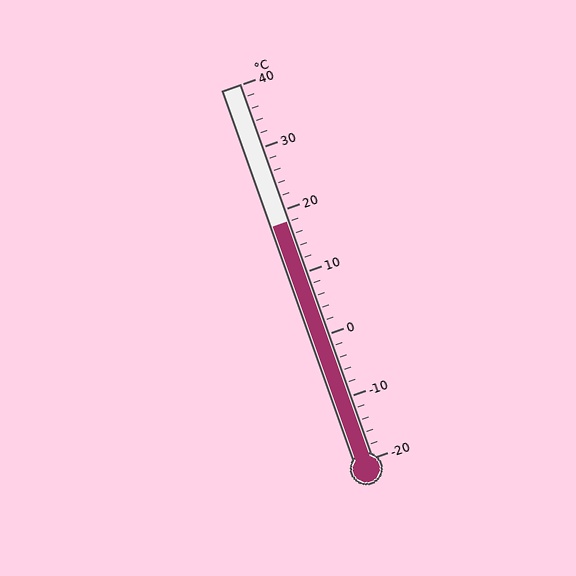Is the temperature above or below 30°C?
The temperature is below 30°C.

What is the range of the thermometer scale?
The thermometer scale ranges from -20°C to 40°C.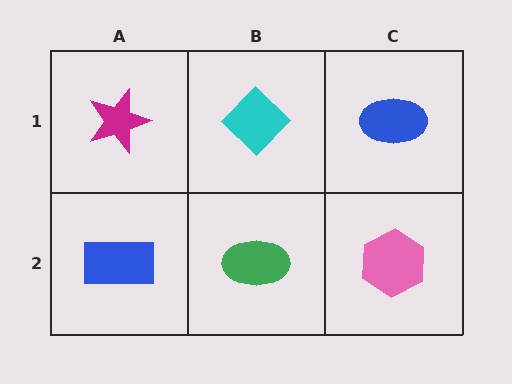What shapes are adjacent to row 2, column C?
A blue ellipse (row 1, column C), a green ellipse (row 2, column B).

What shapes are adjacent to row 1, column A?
A blue rectangle (row 2, column A), a cyan diamond (row 1, column B).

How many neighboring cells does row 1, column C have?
2.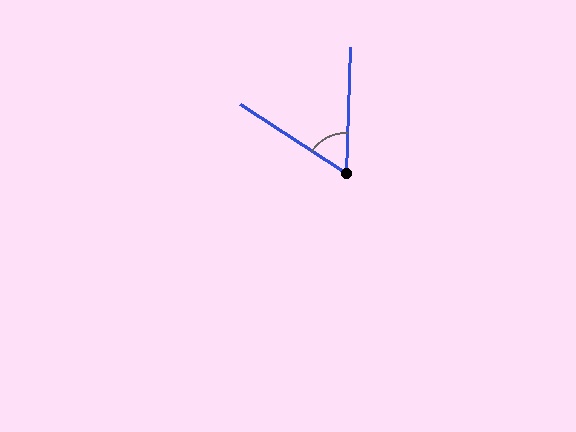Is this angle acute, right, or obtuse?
It is acute.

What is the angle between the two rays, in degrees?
Approximately 58 degrees.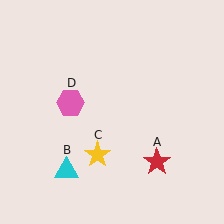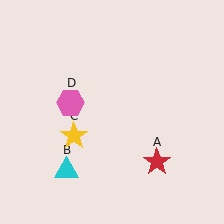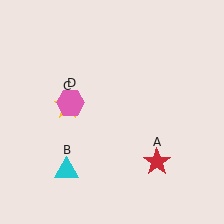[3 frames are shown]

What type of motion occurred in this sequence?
The yellow star (object C) rotated clockwise around the center of the scene.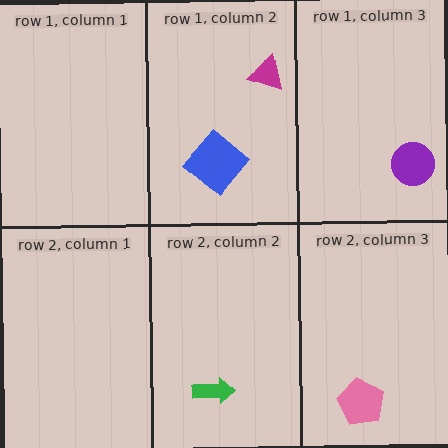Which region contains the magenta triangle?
The row 1, column 2 region.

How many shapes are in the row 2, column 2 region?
1.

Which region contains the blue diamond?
The row 1, column 2 region.